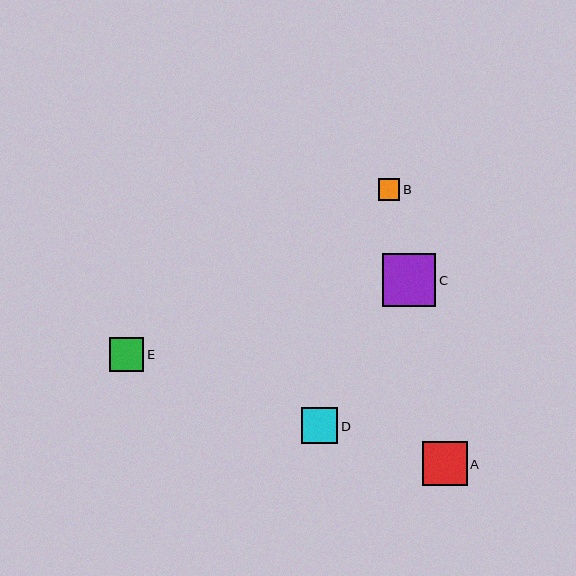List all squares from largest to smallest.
From largest to smallest: C, A, D, E, B.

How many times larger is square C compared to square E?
Square C is approximately 1.6 times the size of square E.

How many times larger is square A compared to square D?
Square A is approximately 1.2 times the size of square D.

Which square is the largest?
Square C is the largest with a size of approximately 53 pixels.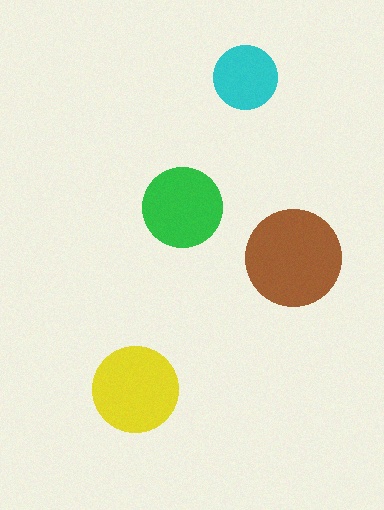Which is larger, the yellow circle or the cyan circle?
The yellow one.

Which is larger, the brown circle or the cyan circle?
The brown one.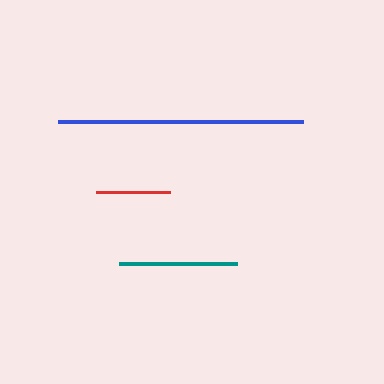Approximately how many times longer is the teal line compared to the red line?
The teal line is approximately 1.6 times the length of the red line.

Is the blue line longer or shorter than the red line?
The blue line is longer than the red line.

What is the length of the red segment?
The red segment is approximately 74 pixels long.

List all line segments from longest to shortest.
From longest to shortest: blue, teal, red.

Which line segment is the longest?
The blue line is the longest at approximately 244 pixels.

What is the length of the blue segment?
The blue segment is approximately 244 pixels long.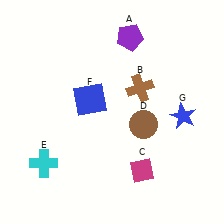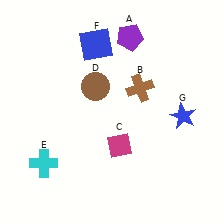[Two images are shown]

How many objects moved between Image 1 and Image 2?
3 objects moved between the two images.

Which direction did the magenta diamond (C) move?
The magenta diamond (C) moved up.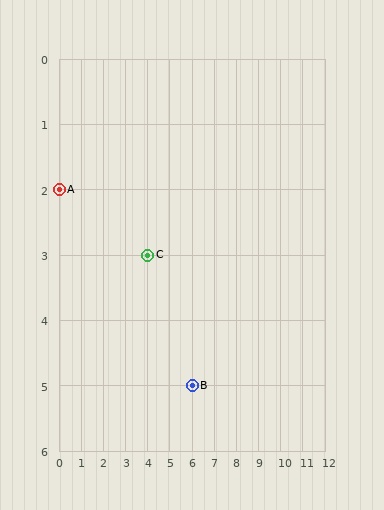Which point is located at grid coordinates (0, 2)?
Point A is at (0, 2).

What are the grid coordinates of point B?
Point B is at grid coordinates (6, 5).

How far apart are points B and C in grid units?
Points B and C are 2 columns and 2 rows apart (about 2.8 grid units diagonally).